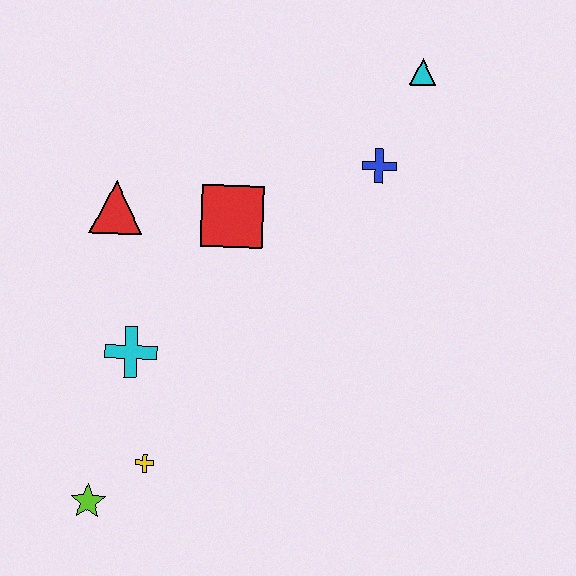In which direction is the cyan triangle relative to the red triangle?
The cyan triangle is to the right of the red triangle.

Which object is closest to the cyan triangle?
The blue cross is closest to the cyan triangle.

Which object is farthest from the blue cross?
The lime star is farthest from the blue cross.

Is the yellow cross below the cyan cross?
Yes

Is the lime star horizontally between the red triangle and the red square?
No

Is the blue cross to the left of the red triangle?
No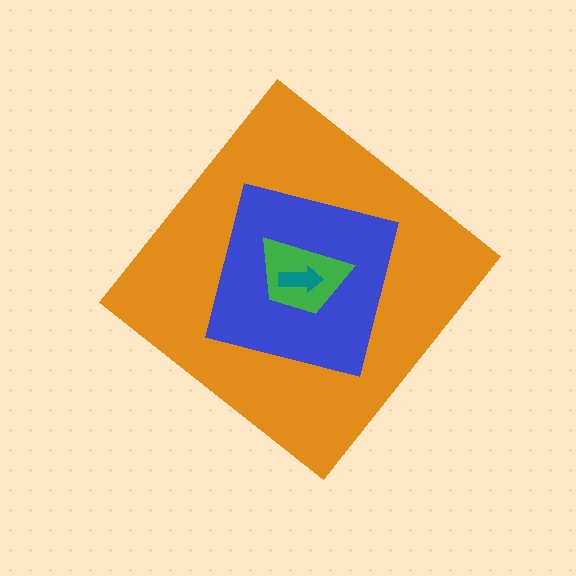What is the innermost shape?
The teal arrow.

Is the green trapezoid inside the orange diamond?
Yes.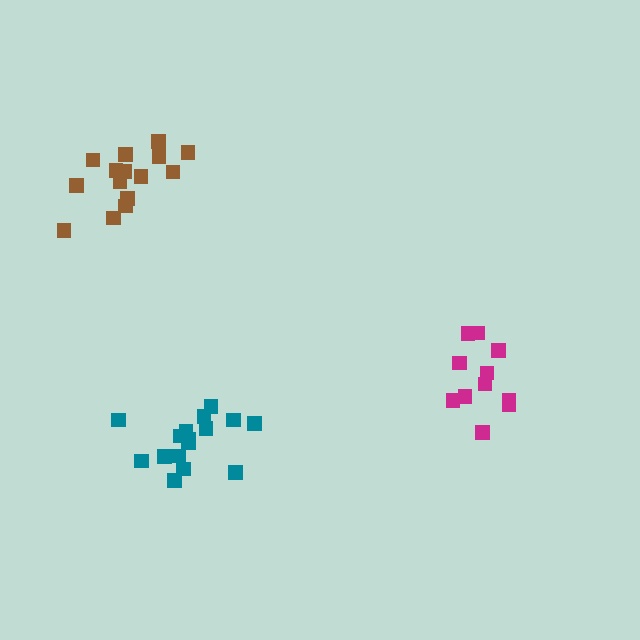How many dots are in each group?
Group 1: 15 dots, Group 2: 11 dots, Group 3: 16 dots (42 total).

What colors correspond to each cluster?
The clusters are colored: brown, magenta, teal.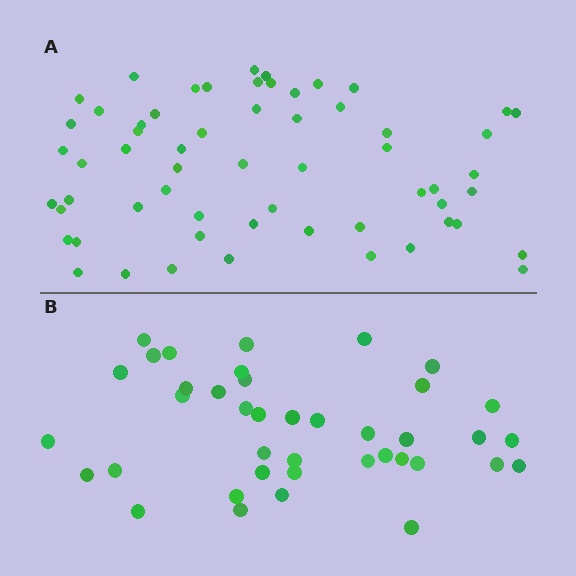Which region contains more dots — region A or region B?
Region A (the top region) has more dots.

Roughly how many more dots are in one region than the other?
Region A has approximately 20 more dots than region B.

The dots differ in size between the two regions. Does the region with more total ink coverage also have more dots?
No. Region B has more total ink coverage because its dots are larger, but region A actually contains more individual dots. Total area can be misleading — the number of items is what matters here.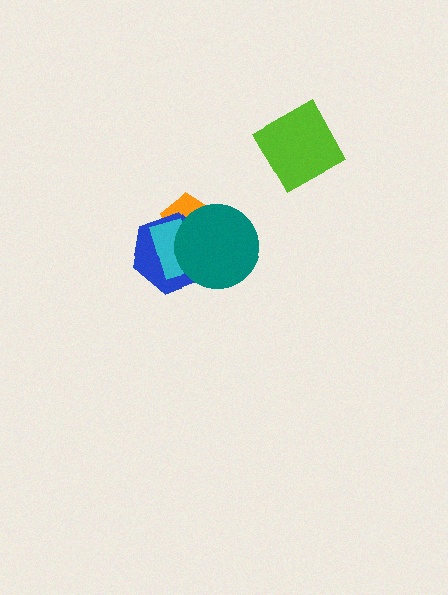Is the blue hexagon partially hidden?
Yes, it is partially covered by another shape.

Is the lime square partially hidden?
No, no other shape covers it.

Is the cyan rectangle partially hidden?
Yes, it is partially covered by another shape.